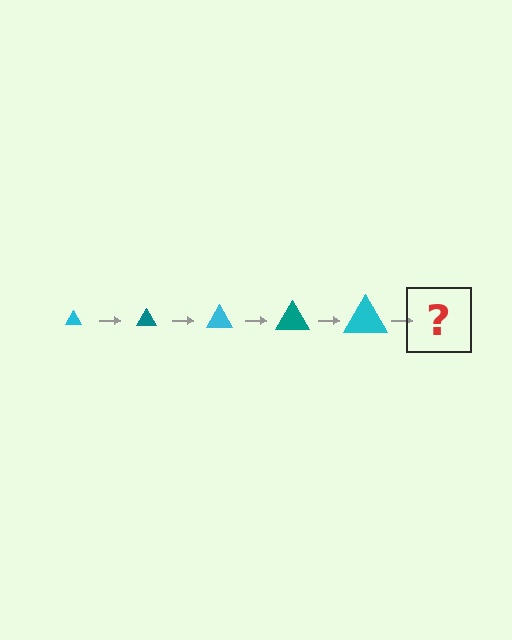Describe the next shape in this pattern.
It should be a teal triangle, larger than the previous one.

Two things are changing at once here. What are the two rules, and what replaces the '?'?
The two rules are that the triangle grows larger each step and the color cycles through cyan and teal. The '?' should be a teal triangle, larger than the previous one.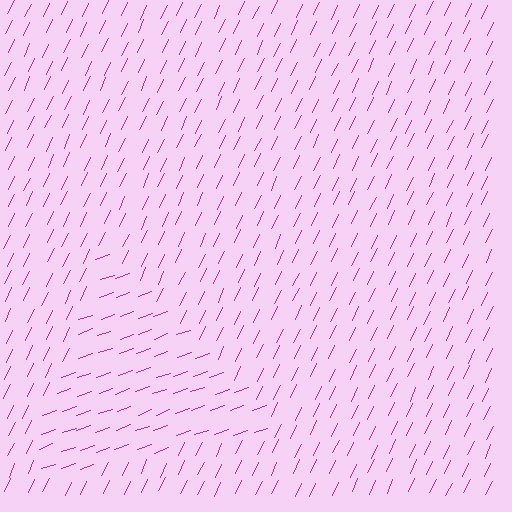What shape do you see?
I see a triangle.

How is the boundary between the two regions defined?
The boundary is defined purely by a change in line orientation (approximately 45 degrees difference). All lines are the same color and thickness.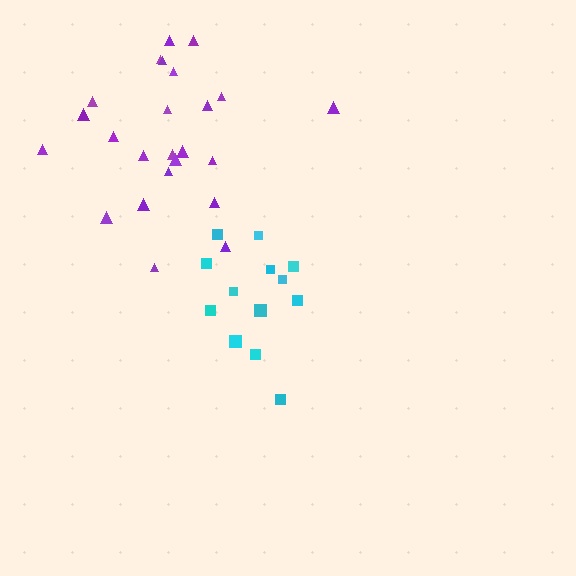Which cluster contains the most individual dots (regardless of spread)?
Purple (24).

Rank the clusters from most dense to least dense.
cyan, purple.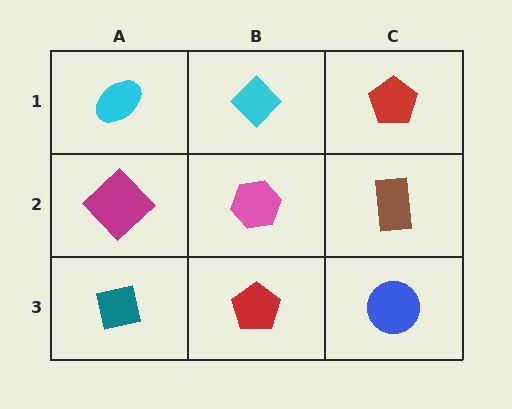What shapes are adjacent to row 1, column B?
A pink hexagon (row 2, column B), a cyan ellipse (row 1, column A), a red pentagon (row 1, column C).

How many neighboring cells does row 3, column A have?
2.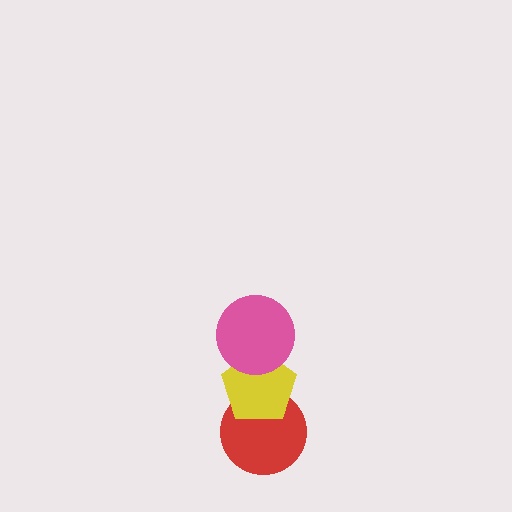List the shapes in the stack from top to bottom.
From top to bottom: the pink circle, the yellow pentagon, the red circle.